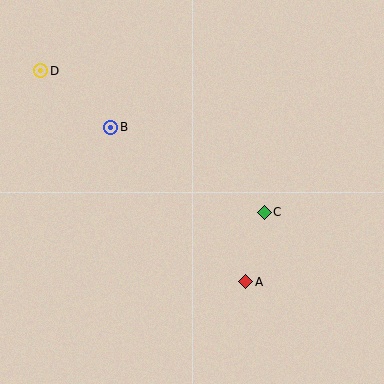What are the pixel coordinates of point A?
Point A is at (246, 282).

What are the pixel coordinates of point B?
Point B is at (111, 127).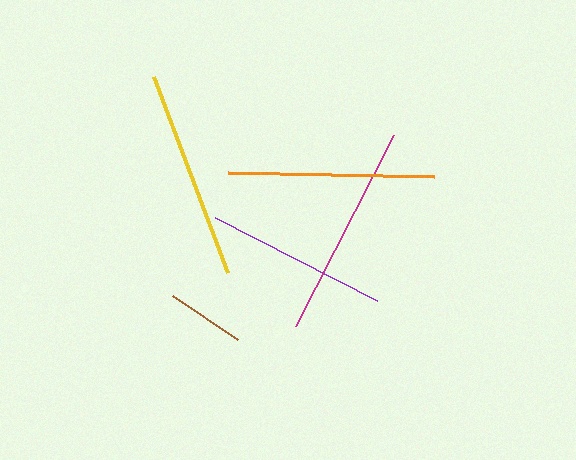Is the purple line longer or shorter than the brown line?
The purple line is longer than the brown line.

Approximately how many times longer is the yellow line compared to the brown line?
The yellow line is approximately 2.7 times the length of the brown line.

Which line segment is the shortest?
The brown line is the shortest at approximately 78 pixels.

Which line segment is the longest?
The magenta line is the longest at approximately 215 pixels.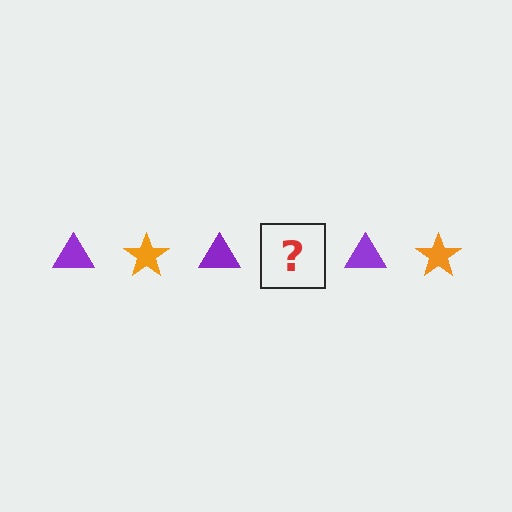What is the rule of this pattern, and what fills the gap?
The rule is that the pattern alternates between purple triangle and orange star. The gap should be filled with an orange star.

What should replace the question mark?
The question mark should be replaced with an orange star.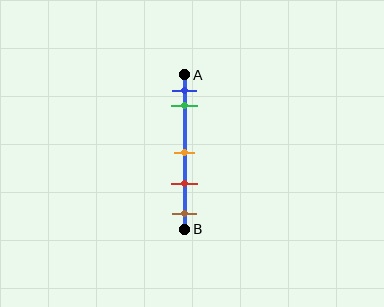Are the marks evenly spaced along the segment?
No, the marks are not evenly spaced.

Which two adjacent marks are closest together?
The blue and green marks are the closest adjacent pair.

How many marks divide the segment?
There are 5 marks dividing the segment.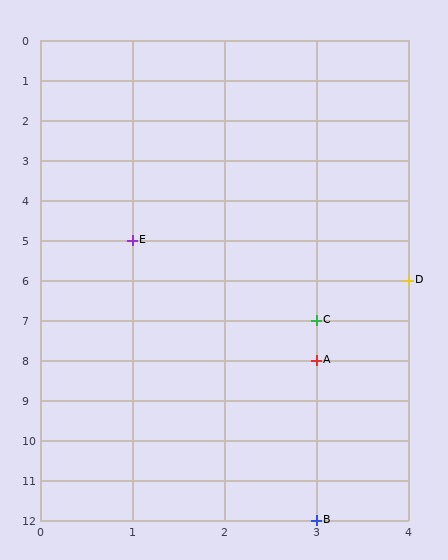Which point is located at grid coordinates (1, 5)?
Point E is at (1, 5).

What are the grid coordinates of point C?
Point C is at grid coordinates (3, 7).